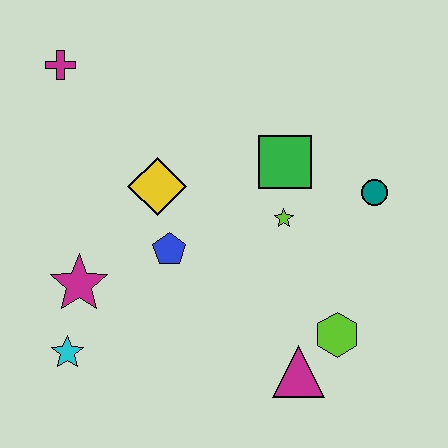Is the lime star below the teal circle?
Yes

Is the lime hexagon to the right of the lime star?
Yes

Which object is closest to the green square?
The lime star is closest to the green square.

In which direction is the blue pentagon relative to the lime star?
The blue pentagon is to the left of the lime star.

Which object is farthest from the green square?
The cyan star is farthest from the green square.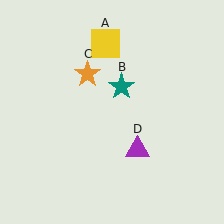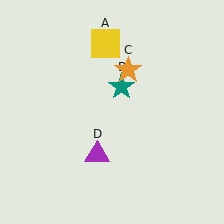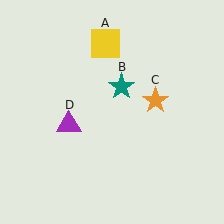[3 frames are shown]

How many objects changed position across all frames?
2 objects changed position: orange star (object C), purple triangle (object D).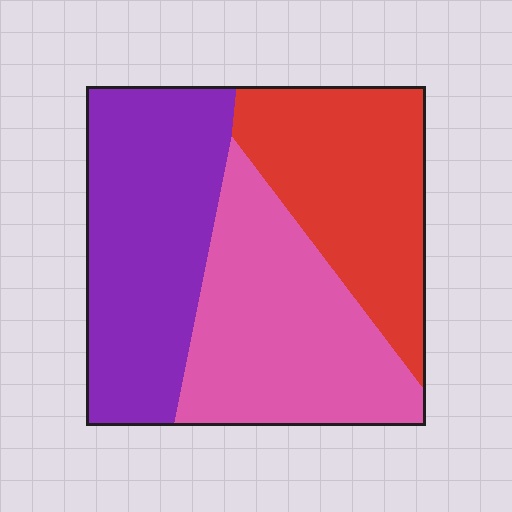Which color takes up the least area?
Red, at roughly 30%.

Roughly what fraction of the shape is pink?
Pink covers around 35% of the shape.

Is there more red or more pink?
Pink.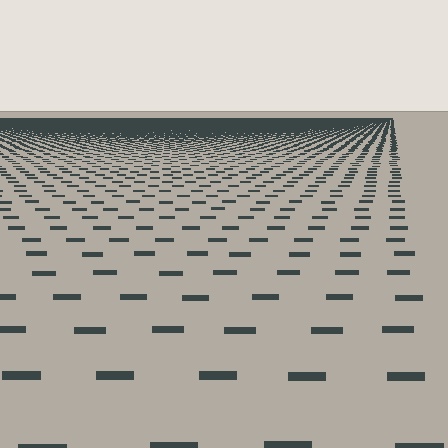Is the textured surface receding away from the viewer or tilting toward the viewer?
The surface is receding away from the viewer. Texture elements get smaller and denser toward the top.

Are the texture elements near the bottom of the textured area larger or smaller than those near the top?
Larger. Near the bottom, elements are closer to the viewer and appear at a bigger on-screen size.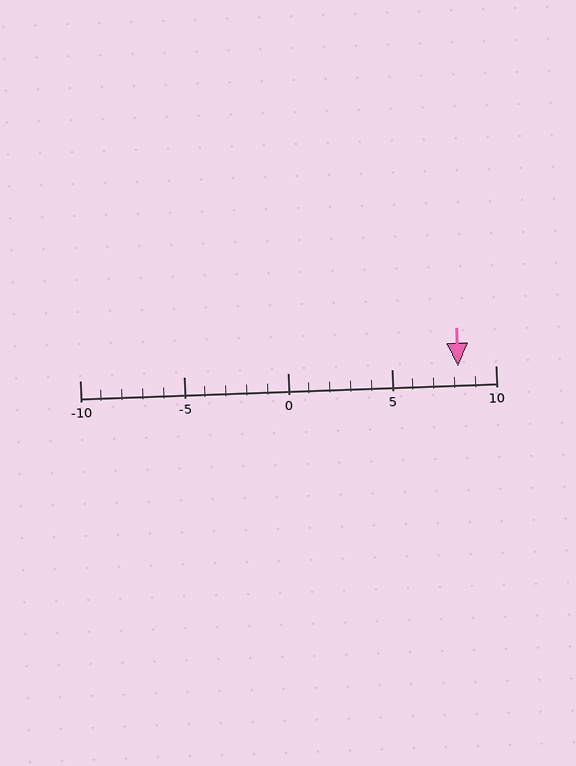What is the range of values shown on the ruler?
The ruler shows values from -10 to 10.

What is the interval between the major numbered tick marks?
The major tick marks are spaced 5 units apart.